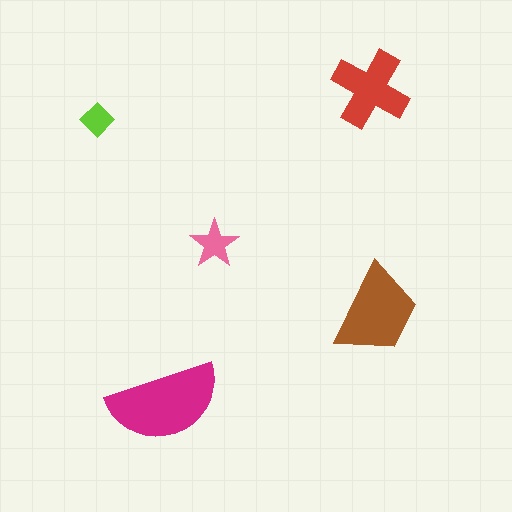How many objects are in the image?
There are 5 objects in the image.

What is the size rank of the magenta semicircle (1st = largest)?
1st.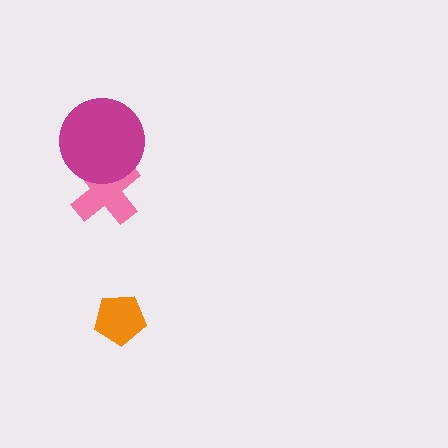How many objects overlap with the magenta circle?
1 object overlaps with the magenta circle.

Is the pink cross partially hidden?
Yes, it is partially covered by another shape.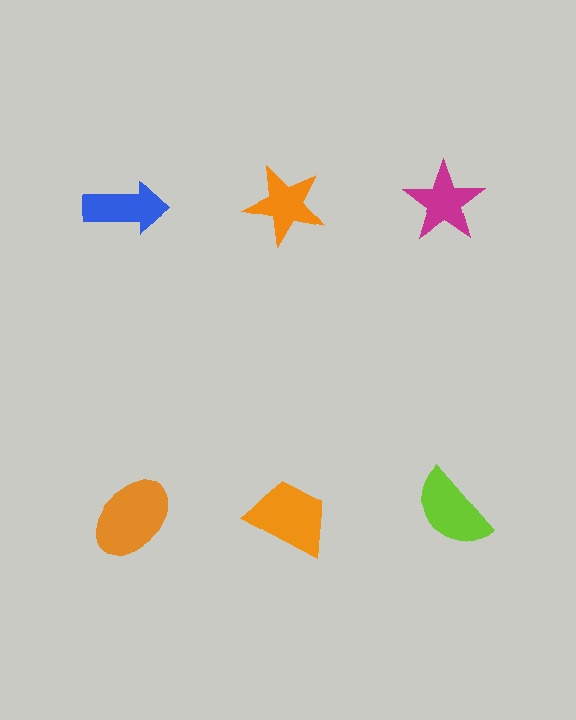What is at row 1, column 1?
A blue arrow.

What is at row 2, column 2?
An orange trapezoid.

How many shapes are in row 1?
3 shapes.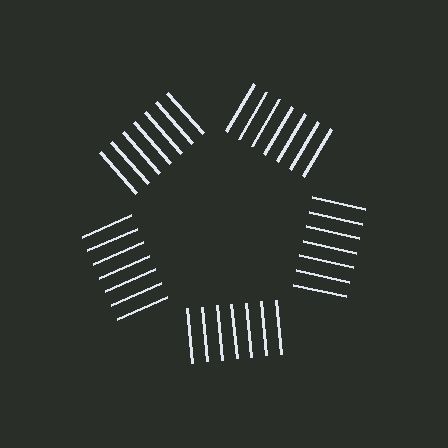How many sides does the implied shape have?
5 sides — the line-ends trace a pentagon.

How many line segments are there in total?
35 — 7 along each of the 5 edges.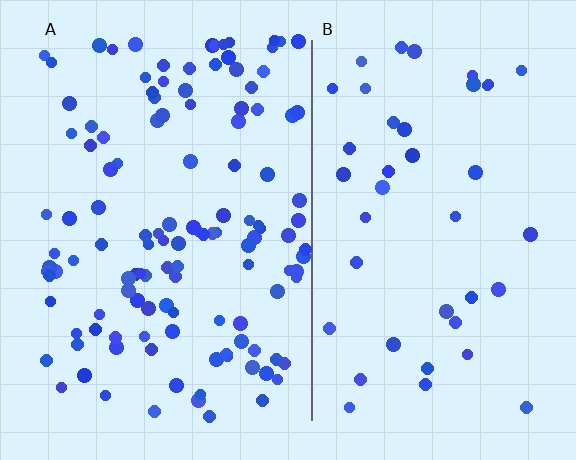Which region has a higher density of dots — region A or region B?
A (the left).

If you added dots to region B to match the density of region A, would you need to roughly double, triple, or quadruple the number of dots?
Approximately triple.